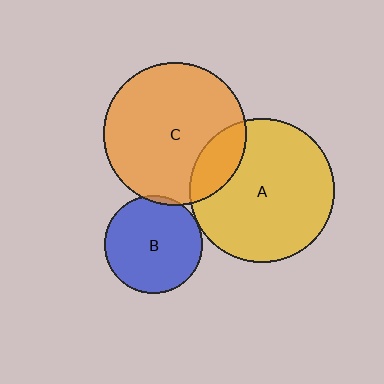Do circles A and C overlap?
Yes.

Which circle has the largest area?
Circle A (yellow).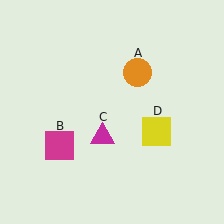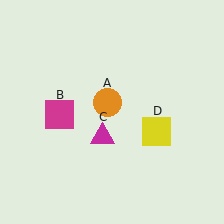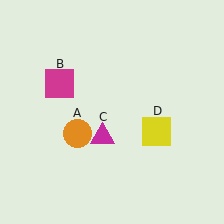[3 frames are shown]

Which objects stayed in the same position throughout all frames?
Magenta triangle (object C) and yellow square (object D) remained stationary.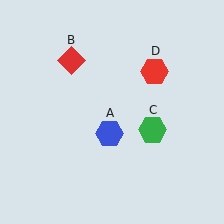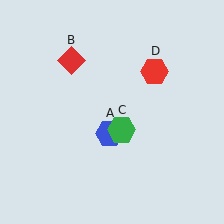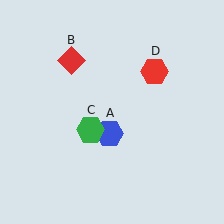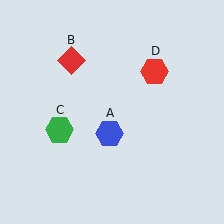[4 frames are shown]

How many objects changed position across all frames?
1 object changed position: green hexagon (object C).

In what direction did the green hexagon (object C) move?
The green hexagon (object C) moved left.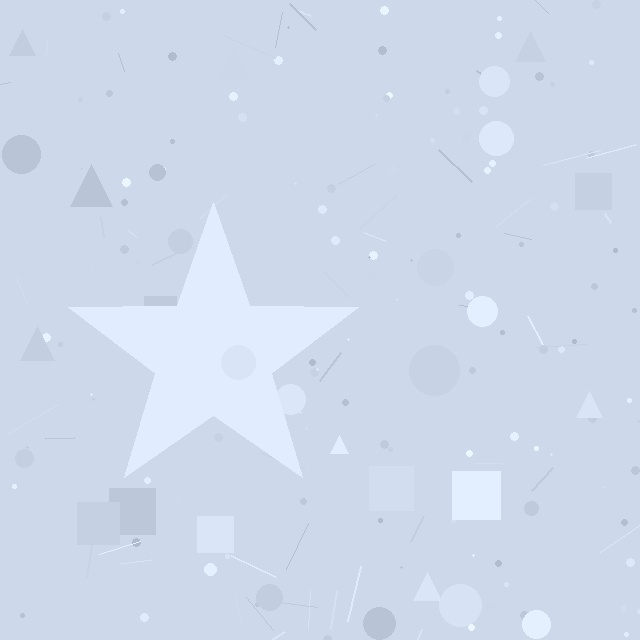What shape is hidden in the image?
A star is hidden in the image.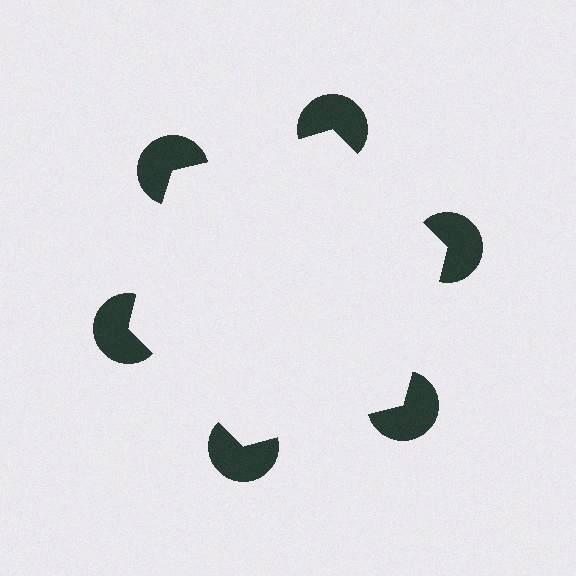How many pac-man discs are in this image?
There are 6 — one at each vertex of the illusory hexagon.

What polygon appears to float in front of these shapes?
An illusory hexagon — its edges are inferred from the aligned wedge cuts in the pac-man discs, not physically drawn.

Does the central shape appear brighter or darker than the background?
It typically appears slightly brighter than the background, even though no actual brightness change is drawn.